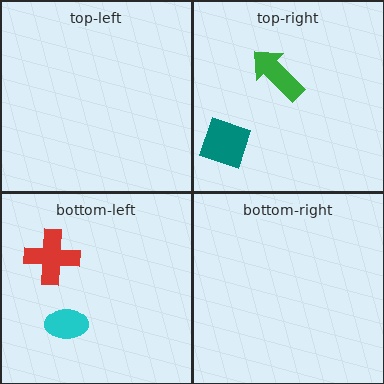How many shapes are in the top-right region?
2.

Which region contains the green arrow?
The top-right region.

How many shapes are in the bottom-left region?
2.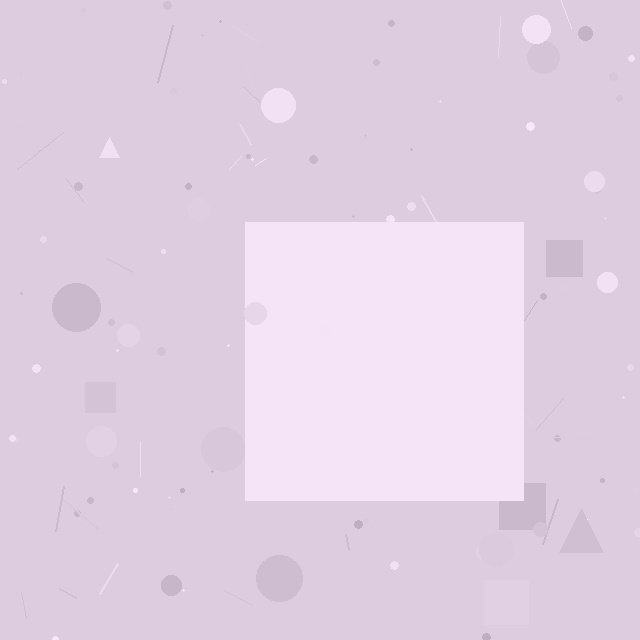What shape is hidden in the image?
A square is hidden in the image.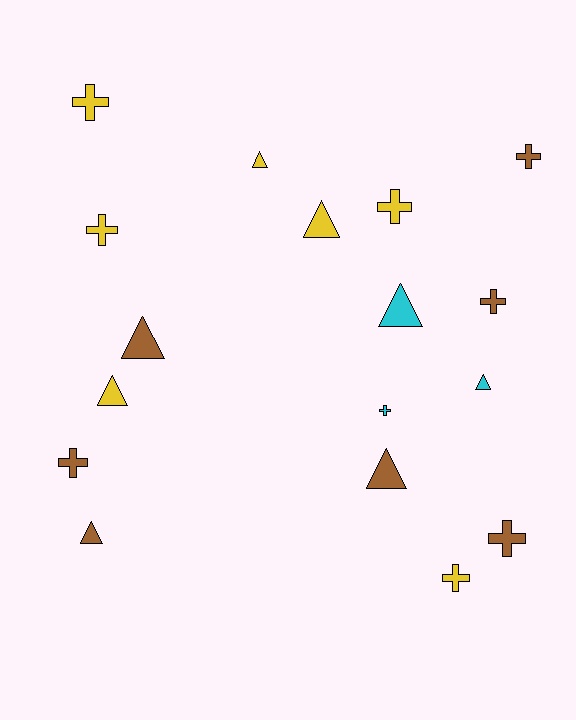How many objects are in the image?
There are 17 objects.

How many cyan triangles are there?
There are 2 cyan triangles.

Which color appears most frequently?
Brown, with 7 objects.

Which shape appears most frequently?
Cross, with 9 objects.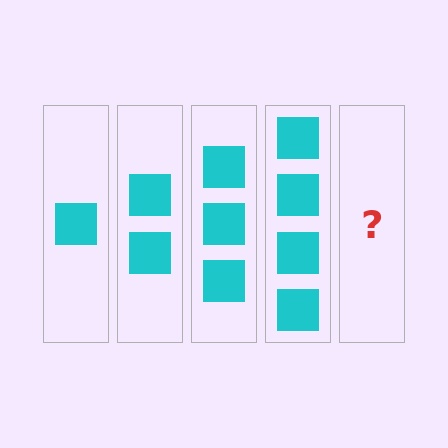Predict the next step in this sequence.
The next step is 5 squares.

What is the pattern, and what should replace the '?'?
The pattern is that each step adds one more square. The '?' should be 5 squares.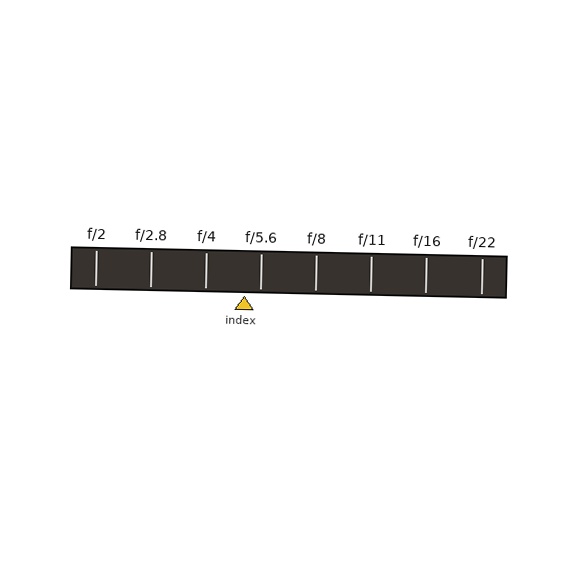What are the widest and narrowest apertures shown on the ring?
The widest aperture shown is f/2 and the narrowest is f/22.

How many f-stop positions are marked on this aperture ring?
There are 8 f-stop positions marked.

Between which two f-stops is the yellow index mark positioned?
The index mark is between f/4 and f/5.6.